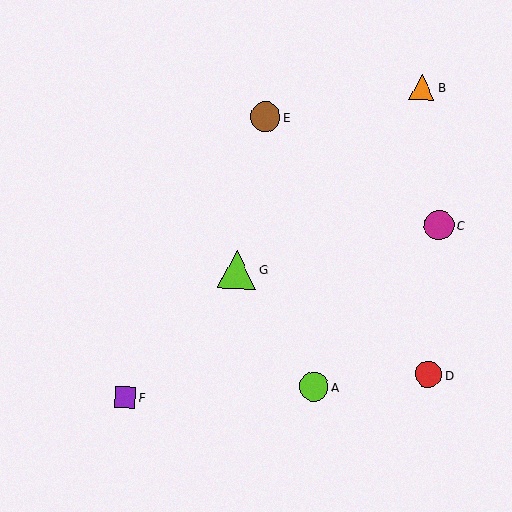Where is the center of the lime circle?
The center of the lime circle is at (314, 387).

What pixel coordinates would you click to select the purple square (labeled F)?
Click at (125, 397) to select the purple square F.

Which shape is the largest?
The lime triangle (labeled G) is the largest.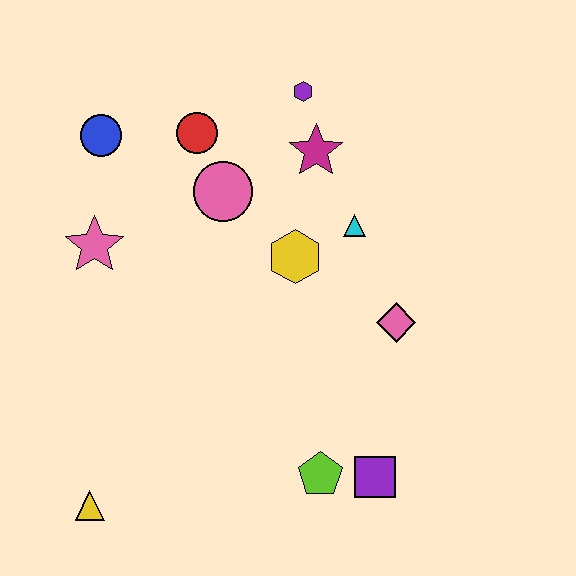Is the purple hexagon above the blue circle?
Yes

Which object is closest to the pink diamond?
The cyan triangle is closest to the pink diamond.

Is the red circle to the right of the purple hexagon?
No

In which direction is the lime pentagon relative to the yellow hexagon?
The lime pentagon is below the yellow hexagon.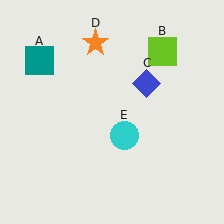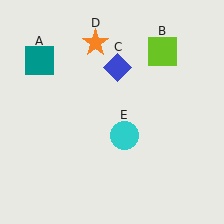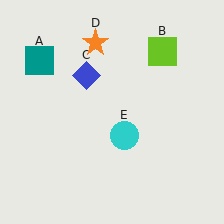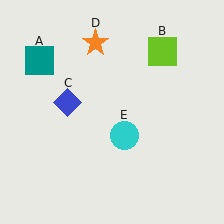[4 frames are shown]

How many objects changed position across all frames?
1 object changed position: blue diamond (object C).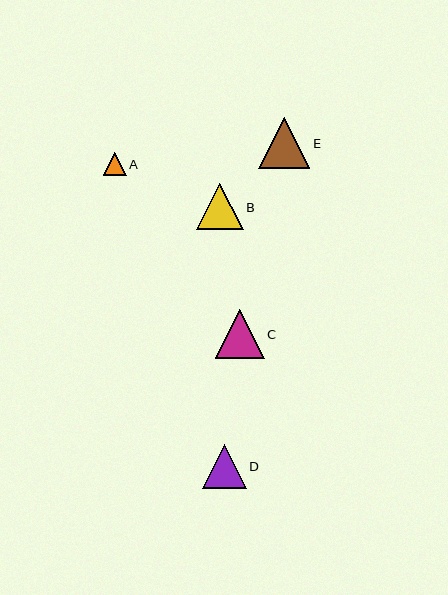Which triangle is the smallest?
Triangle A is the smallest with a size of approximately 23 pixels.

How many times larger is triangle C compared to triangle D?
Triangle C is approximately 1.1 times the size of triangle D.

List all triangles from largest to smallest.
From largest to smallest: E, C, B, D, A.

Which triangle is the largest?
Triangle E is the largest with a size of approximately 51 pixels.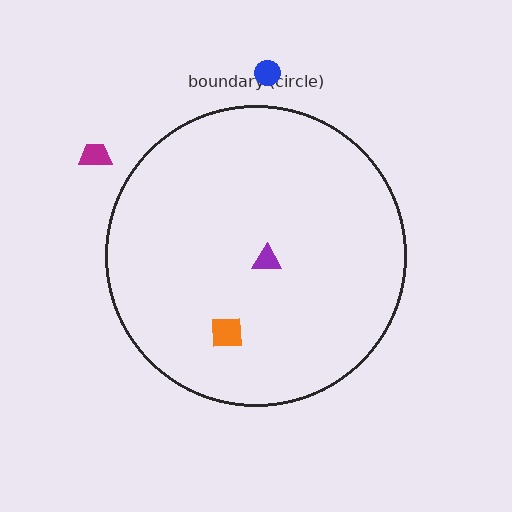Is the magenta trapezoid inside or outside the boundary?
Outside.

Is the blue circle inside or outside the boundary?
Outside.